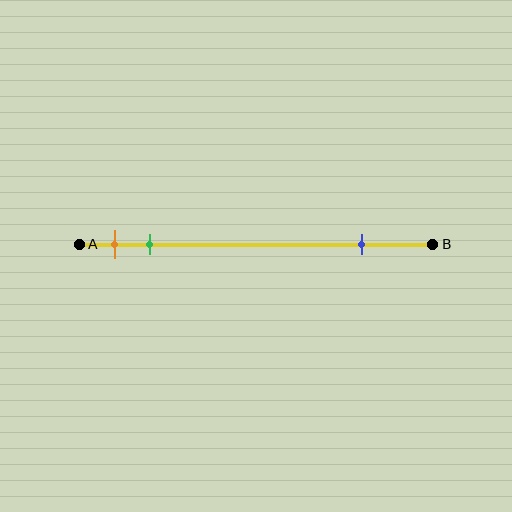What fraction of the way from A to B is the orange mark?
The orange mark is approximately 10% (0.1) of the way from A to B.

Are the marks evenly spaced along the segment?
No, the marks are not evenly spaced.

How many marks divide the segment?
There are 3 marks dividing the segment.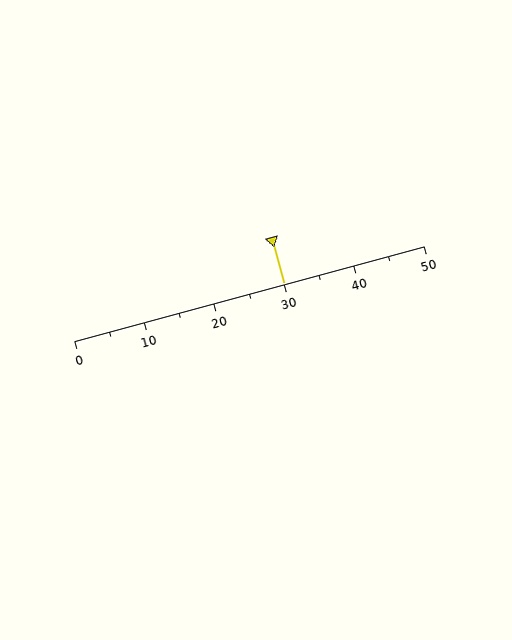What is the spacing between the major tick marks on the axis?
The major ticks are spaced 10 apart.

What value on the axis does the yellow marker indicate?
The marker indicates approximately 30.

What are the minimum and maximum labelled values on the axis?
The axis runs from 0 to 50.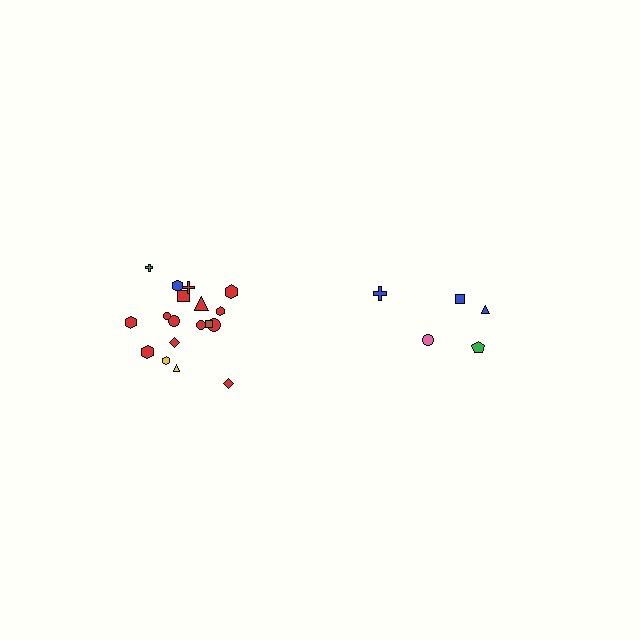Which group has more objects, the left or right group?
The left group.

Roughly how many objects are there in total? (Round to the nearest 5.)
Roughly 25 objects in total.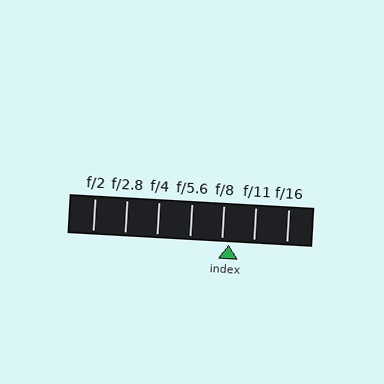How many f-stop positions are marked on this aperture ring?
There are 7 f-stop positions marked.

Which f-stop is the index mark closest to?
The index mark is closest to f/8.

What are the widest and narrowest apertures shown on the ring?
The widest aperture shown is f/2 and the narrowest is f/16.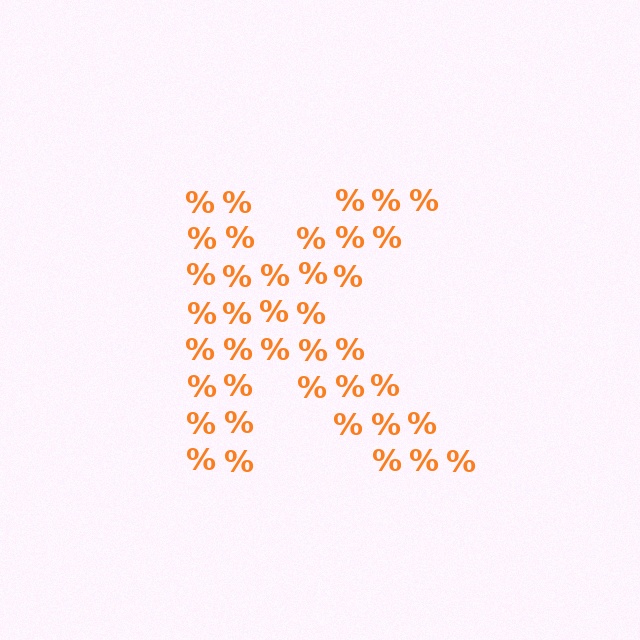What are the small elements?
The small elements are percent signs.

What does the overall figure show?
The overall figure shows the letter K.